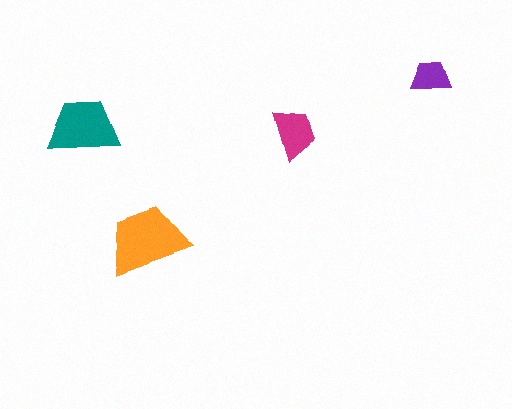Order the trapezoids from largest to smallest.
the orange one, the teal one, the magenta one, the purple one.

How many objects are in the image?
There are 4 objects in the image.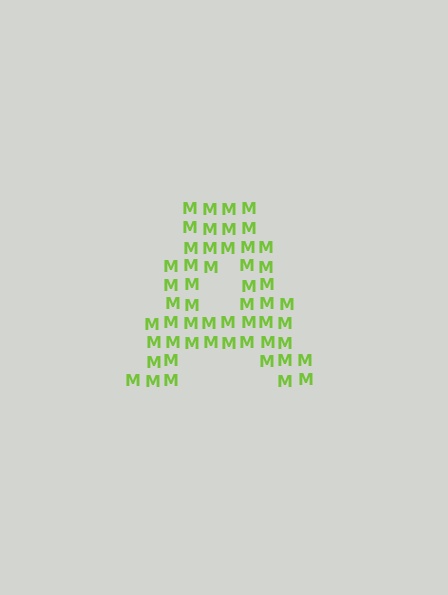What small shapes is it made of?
It is made of small letter M's.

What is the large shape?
The large shape is the letter A.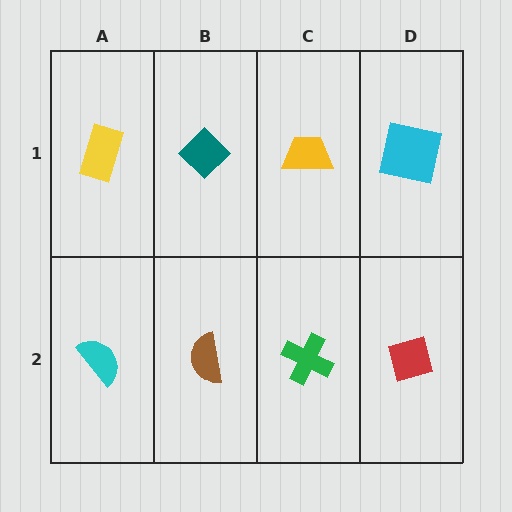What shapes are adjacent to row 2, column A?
A yellow rectangle (row 1, column A), a brown semicircle (row 2, column B).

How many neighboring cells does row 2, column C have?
3.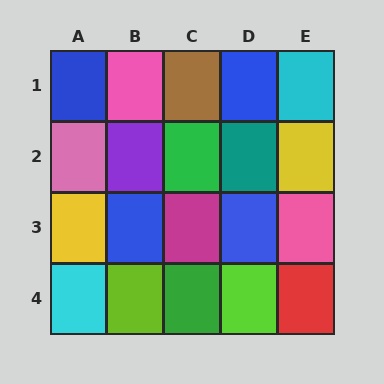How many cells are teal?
1 cell is teal.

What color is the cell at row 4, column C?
Green.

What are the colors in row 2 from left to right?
Pink, purple, green, teal, yellow.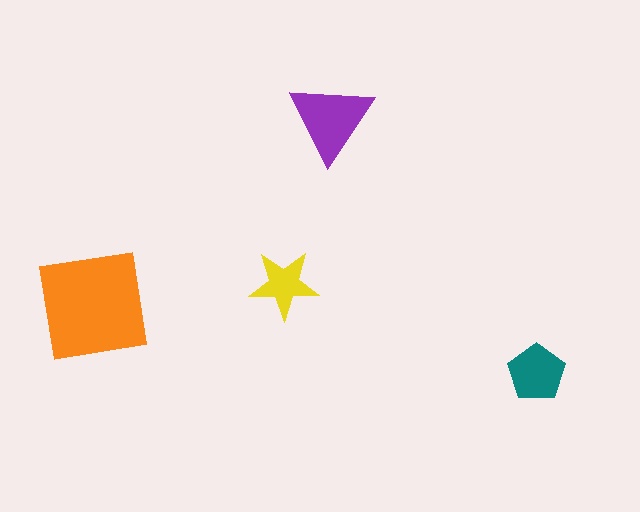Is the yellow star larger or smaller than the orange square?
Smaller.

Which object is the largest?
The orange square.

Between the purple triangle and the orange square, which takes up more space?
The orange square.